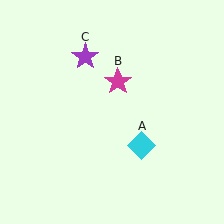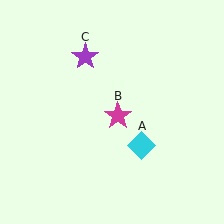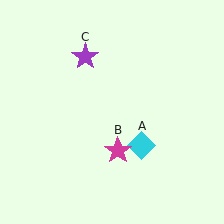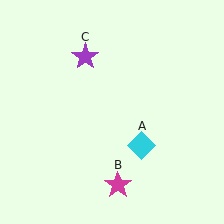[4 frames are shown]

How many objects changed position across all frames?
1 object changed position: magenta star (object B).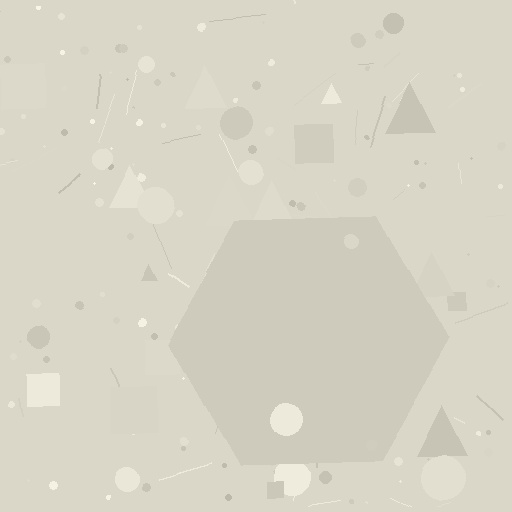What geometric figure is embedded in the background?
A hexagon is embedded in the background.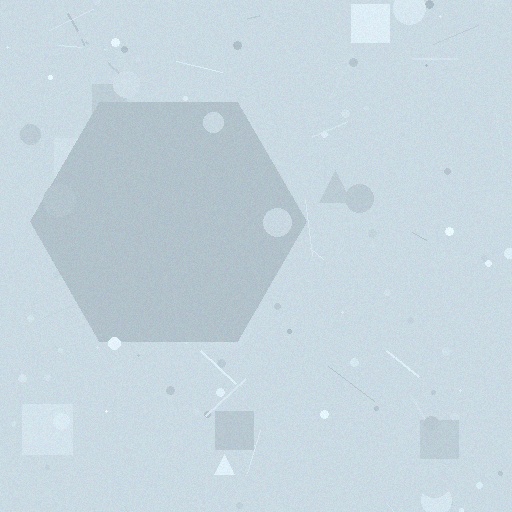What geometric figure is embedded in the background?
A hexagon is embedded in the background.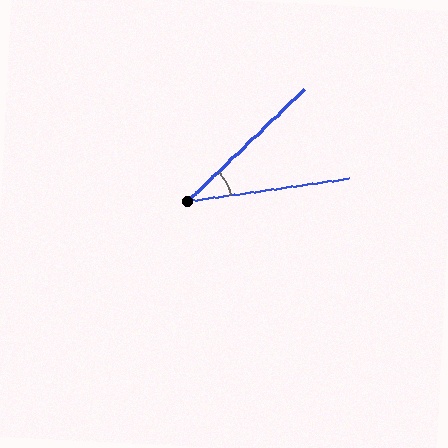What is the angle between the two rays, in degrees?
Approximately 36 degrees.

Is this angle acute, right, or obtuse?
It is acute.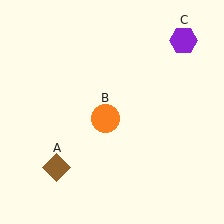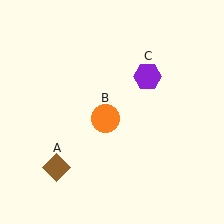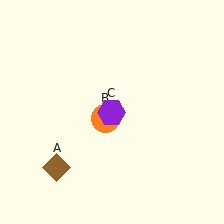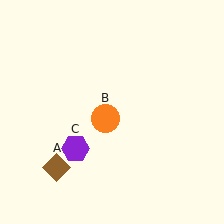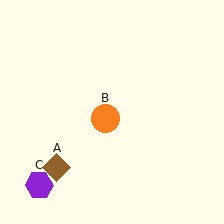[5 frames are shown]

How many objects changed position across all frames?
1 object changed position: purple hexagon (object C).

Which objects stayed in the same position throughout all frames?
Brown diamond (object A) and orange circle (object B) remained stationary.